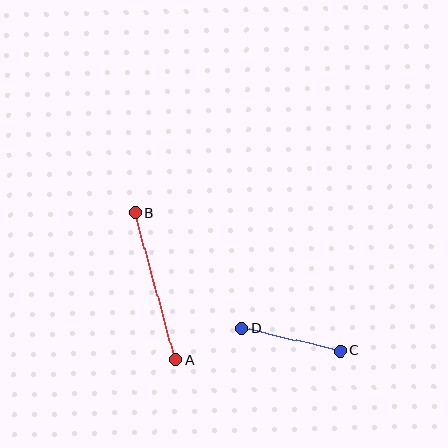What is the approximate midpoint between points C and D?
The midpoint is at approximately (291, 340) pixels.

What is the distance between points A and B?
The distance is approximately 153 pixels.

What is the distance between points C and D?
The distance is approximately 100 pixels.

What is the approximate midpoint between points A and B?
The midpoint is at approximately (155, 286) pixels.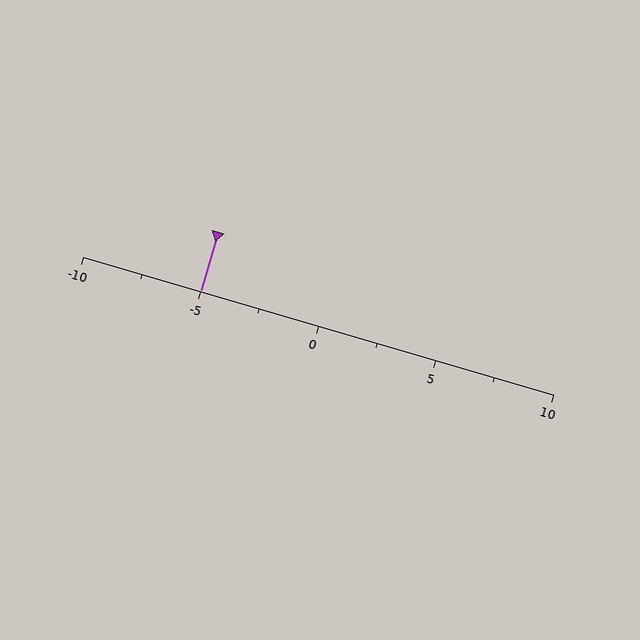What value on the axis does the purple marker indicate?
The marker indicates approximately -5.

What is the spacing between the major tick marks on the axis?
The major ticks are spaced 5 apart.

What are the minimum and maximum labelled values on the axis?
The axis runs from -10 to 10.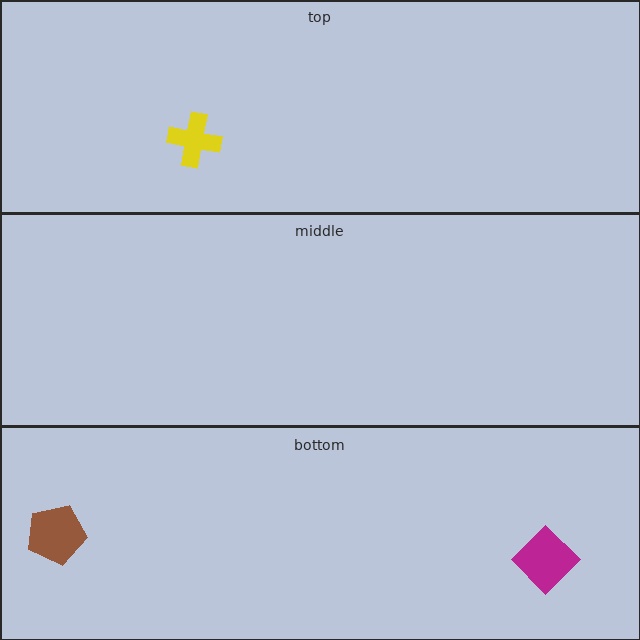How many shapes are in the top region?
1.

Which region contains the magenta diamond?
The bottom region.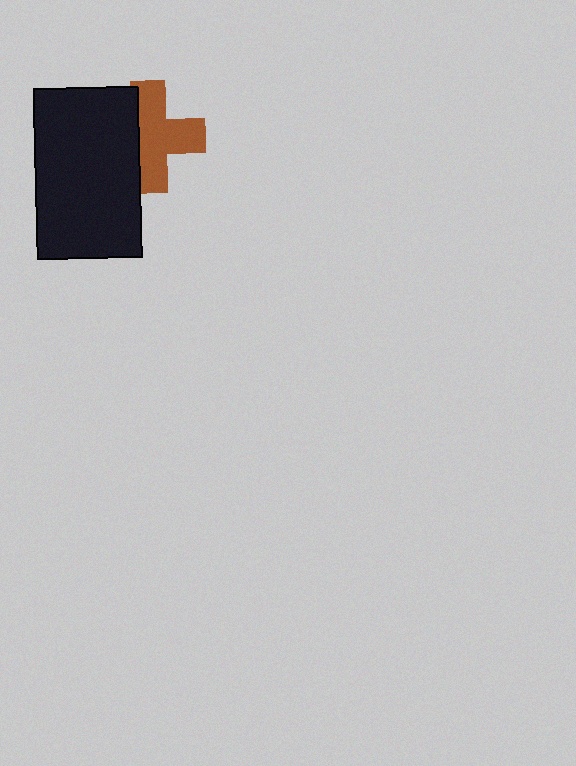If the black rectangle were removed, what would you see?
You would see the complete brown cross.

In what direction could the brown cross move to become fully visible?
The brown cross could move right. That would shift it out from behind the black rectangle entirely.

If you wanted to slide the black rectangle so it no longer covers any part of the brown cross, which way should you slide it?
Slide it left — that is the most direct way to separate the two shapes.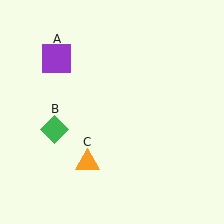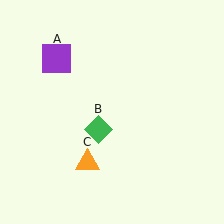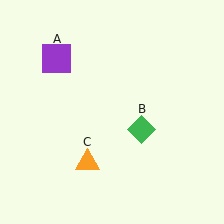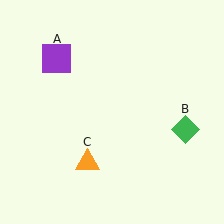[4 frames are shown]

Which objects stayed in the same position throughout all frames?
Purple square (object A) and orange triangle (object C) remained stationary.